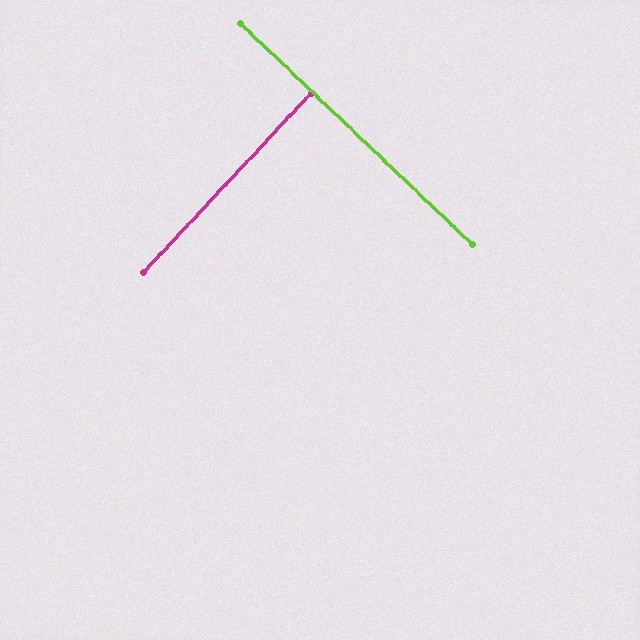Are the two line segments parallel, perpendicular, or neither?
Perpendicular — they meet at approximately 89°.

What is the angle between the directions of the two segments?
Approximately 89 degrees.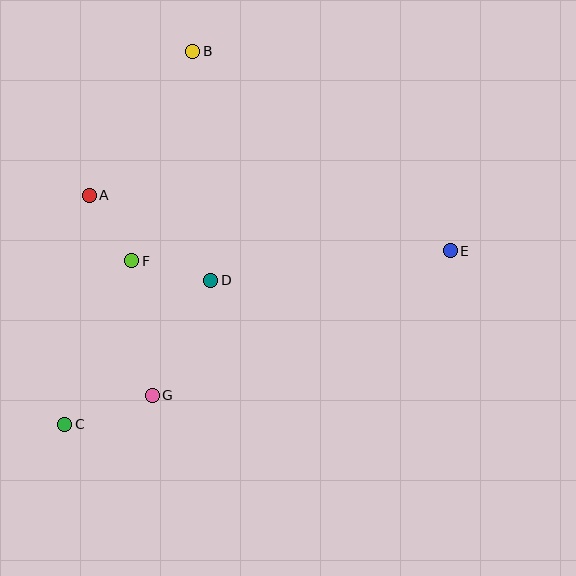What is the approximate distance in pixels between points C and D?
The distance between C and D is approximately 205 pixels.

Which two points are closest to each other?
Points A and F are closest to each other.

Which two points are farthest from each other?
Points C and E are farthest from each other.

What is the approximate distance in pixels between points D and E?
The distance between D and E is approximately 241 pixels.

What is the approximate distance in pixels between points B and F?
The distance between B and F is approximately 219 pixels.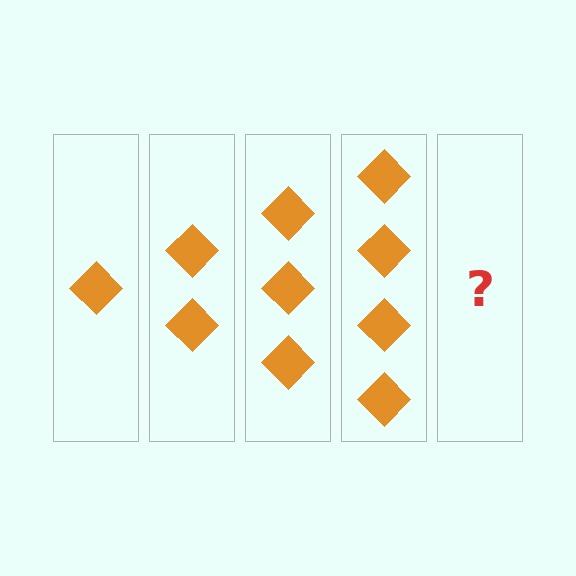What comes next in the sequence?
The next element should be 5 diamonds.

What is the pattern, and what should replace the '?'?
The pattern is that each step adds one more diamond. The '?' should be 5 diamonds.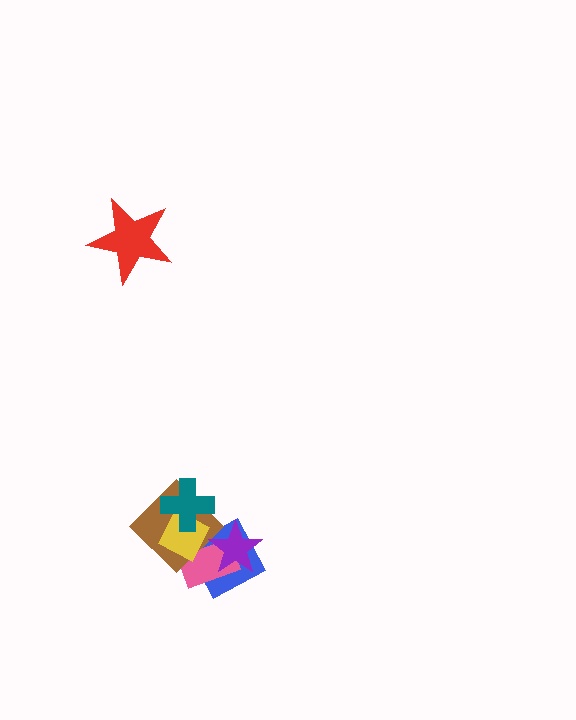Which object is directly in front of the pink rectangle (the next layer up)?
The brown diamond is directly in front of the pink rectangle.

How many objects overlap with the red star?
0 objects overlap with the red star.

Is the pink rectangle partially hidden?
Yes, it is partially covered by another shape.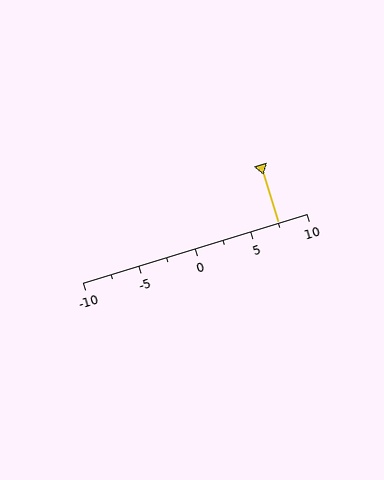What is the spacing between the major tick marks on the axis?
The major ticks are spaced 5 apart.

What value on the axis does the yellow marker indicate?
The marker indicates approximately 7.5.